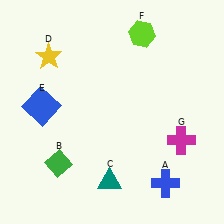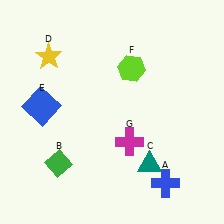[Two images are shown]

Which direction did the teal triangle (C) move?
The teal triangle (C) moved right.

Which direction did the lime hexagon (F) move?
The lime hexagon (F) moved down.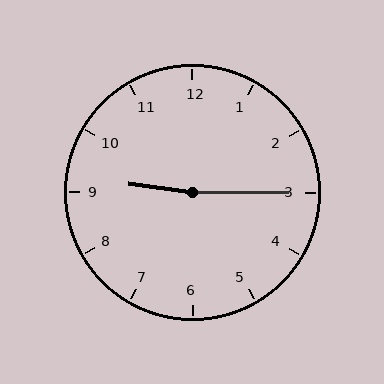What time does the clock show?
9:15.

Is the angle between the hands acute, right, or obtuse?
It is obtuse.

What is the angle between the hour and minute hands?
Approximately 172 degrees.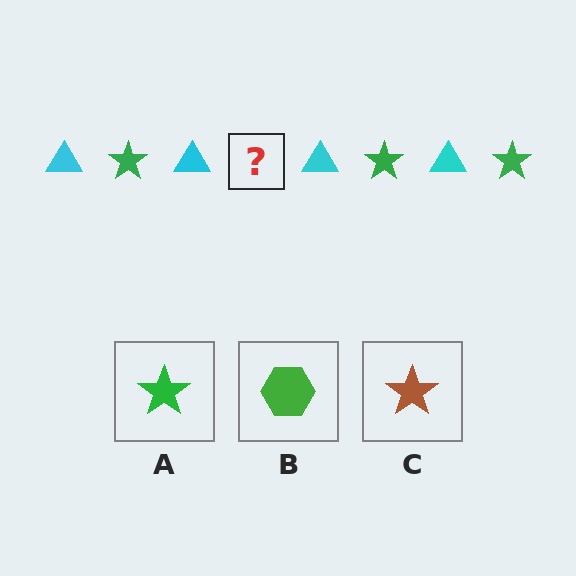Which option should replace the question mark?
Option A.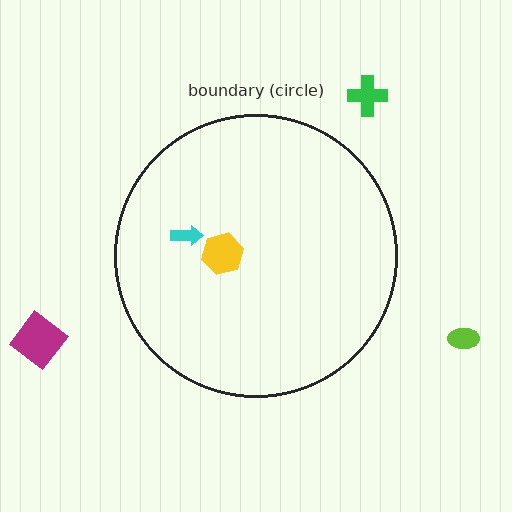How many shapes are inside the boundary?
2 inside, 3 outside.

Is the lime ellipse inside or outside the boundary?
Outside.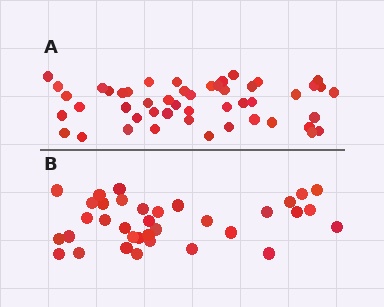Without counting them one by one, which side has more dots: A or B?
Region A (the top region) has more dots.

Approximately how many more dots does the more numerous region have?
Region A has approximately 15 more dots than region B.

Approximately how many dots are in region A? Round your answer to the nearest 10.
About 50 dots. (The exact count is 49, which rounds to 50.)